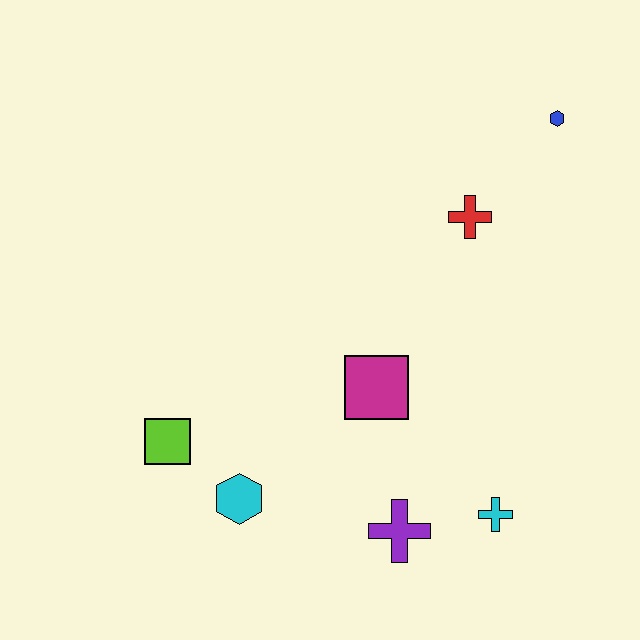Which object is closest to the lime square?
The cyan hexagon is closest to the lime square.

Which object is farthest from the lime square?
The blue hexagon is farthest from the lime square.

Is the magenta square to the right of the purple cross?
No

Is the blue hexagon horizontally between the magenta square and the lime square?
No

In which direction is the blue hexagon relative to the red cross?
The blue hexagon is above the red cross.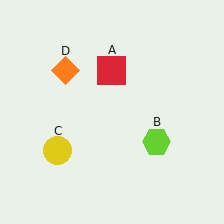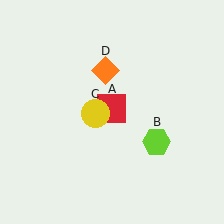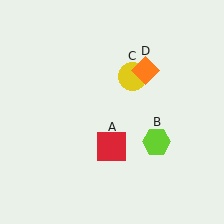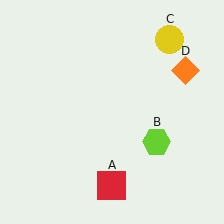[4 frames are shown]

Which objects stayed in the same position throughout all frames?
Lime hexagon (object B) remained stationary.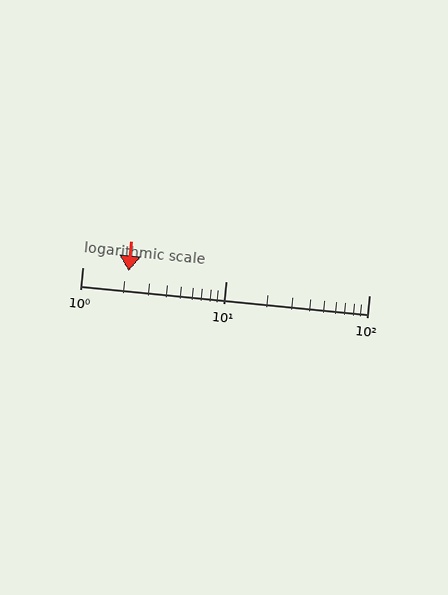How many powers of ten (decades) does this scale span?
The scale spans 2 decades, from 1 to 100.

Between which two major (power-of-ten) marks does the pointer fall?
The pointer is between 1 and 10.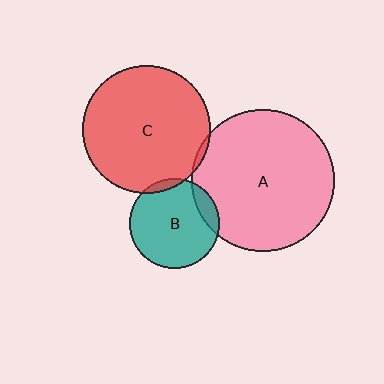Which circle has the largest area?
Circle A (pink).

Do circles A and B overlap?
Yes.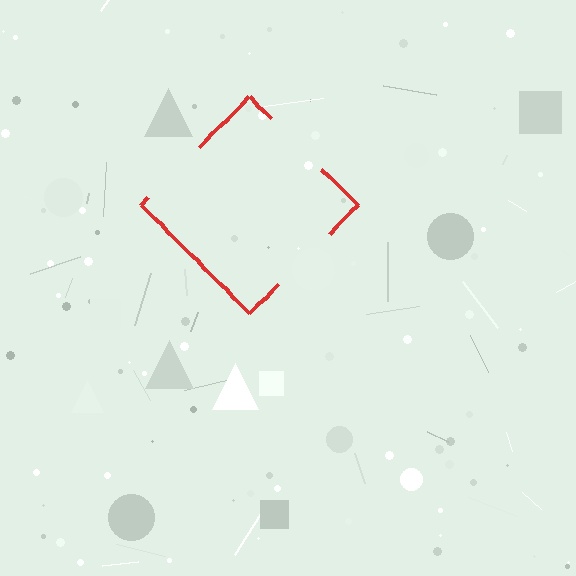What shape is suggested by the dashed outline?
The dashed outline suggests a diamond.